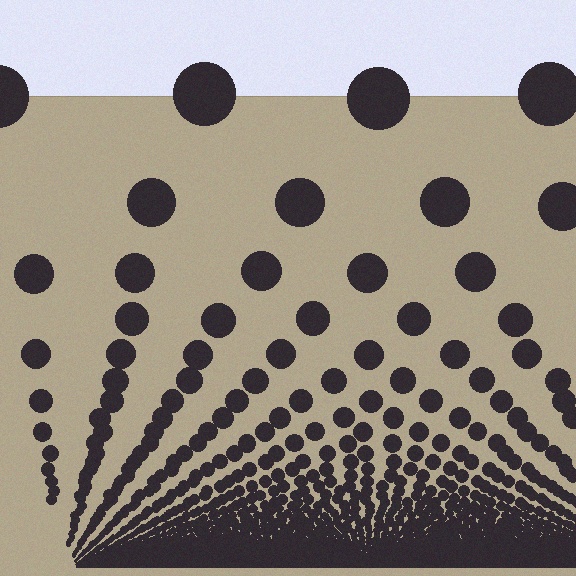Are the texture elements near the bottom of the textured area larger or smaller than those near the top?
Smaller. The gradient is inverted — elements near the bottom are smaller and denser.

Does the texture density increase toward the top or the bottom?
Density increases toward the bottom.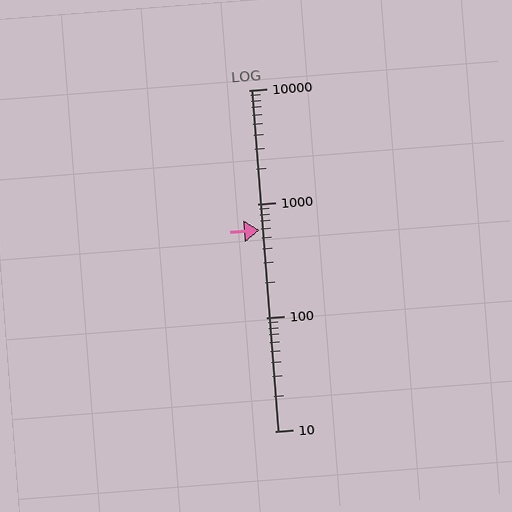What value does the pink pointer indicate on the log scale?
The pointer indicates approximately 580.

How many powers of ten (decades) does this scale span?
The scale spans 3 decades, from 10 to 10000.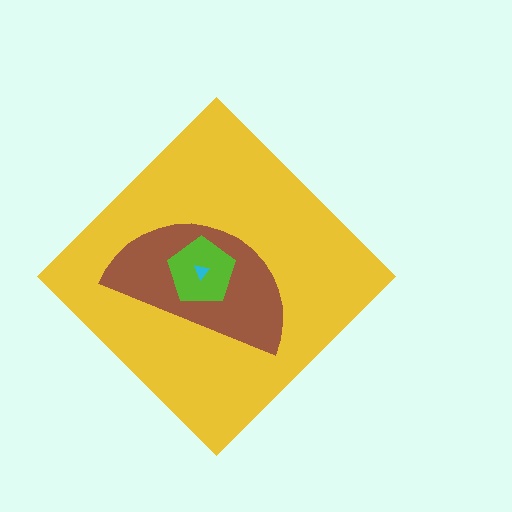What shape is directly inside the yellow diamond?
The brown semicircle.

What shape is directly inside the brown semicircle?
The lime pentagon.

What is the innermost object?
The cyan triangle.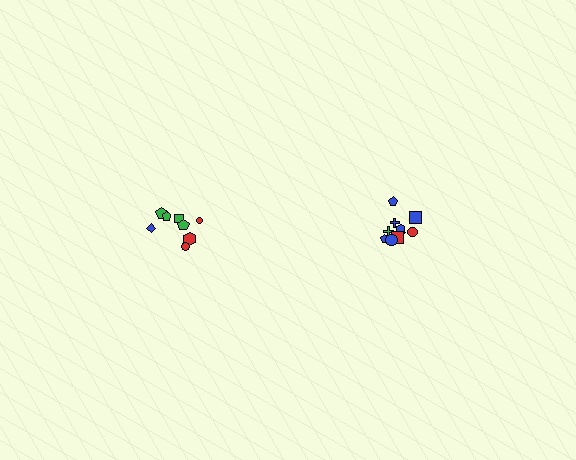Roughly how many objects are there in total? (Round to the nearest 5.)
Roughly 20 objects in total.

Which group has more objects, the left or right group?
The right group.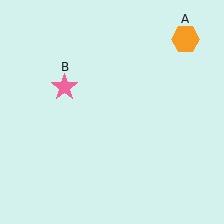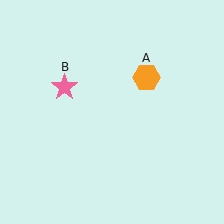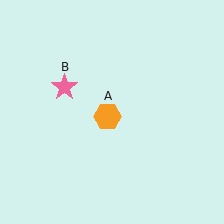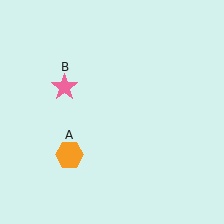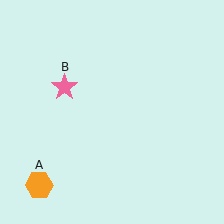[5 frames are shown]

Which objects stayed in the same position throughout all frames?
Pink star (object B) remained stationary.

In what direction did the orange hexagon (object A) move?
The orange hexagon (object A) moved down and to the left.